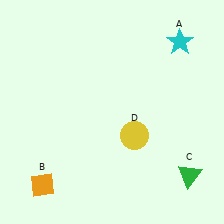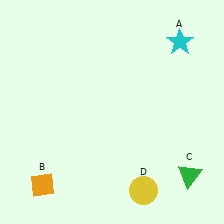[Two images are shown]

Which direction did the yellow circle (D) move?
The yellow circle (D) moved down.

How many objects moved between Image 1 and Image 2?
1 object moved between the two images.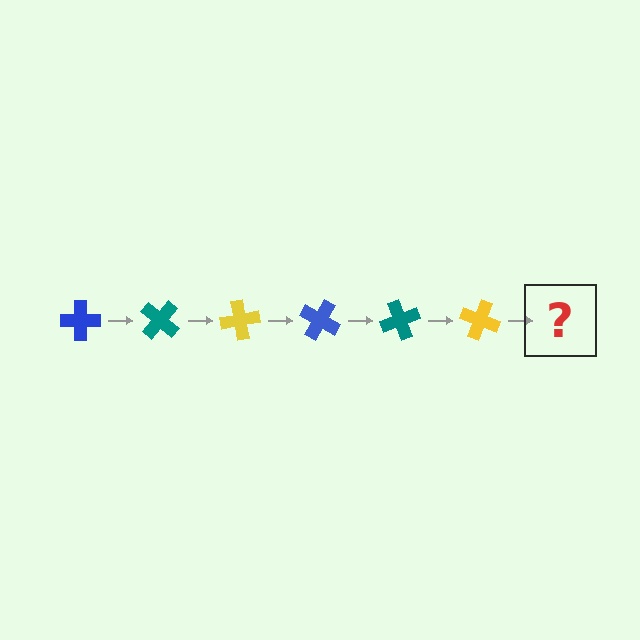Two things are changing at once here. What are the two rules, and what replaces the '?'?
The two rules are that it rotates 40 degrees each step and the color cycles through blue, teal, and yellow. The '?' should be a blue cross, rotated 240 degrees from the start.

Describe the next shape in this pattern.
It should be a blue cross, rotated 240 degrees from the start.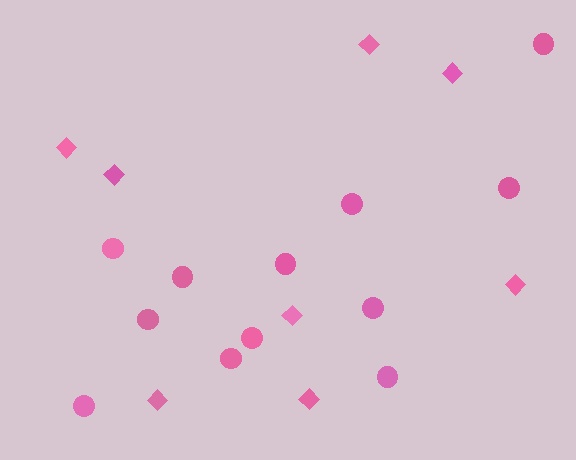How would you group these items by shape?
There are 2 groups: one group of diamonds (8) and one group of circles (12).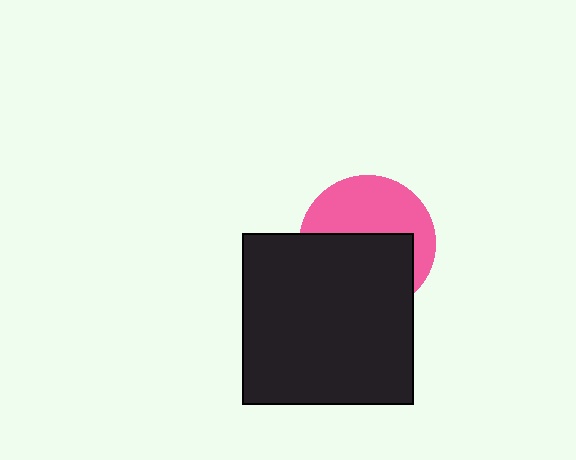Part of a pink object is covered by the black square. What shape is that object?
It is a circle.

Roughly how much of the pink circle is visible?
About half of it is visible (roughly 48%).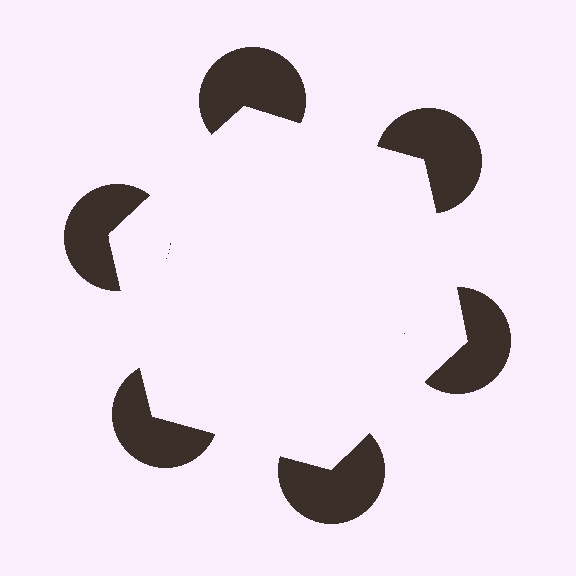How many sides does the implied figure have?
6 sides.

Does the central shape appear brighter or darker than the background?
It typically appears slightly brighter than the background, even though no actual brightness change is drawn.